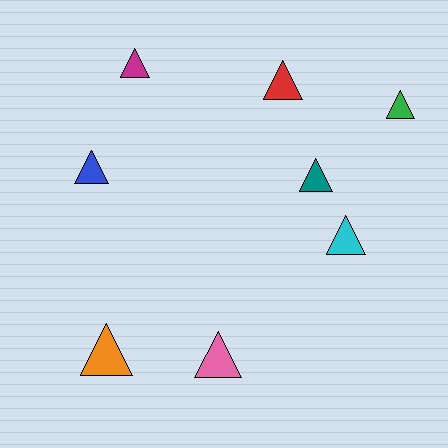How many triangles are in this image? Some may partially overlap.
There are 8 triangles.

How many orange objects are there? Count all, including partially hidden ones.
There is 1 orange object.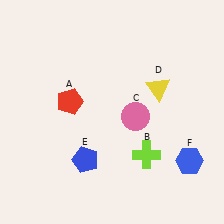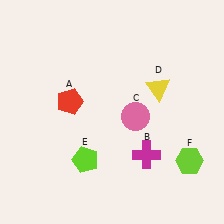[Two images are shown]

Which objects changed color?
B changed from lime to magenta. E changed from blue to lime. F changed from blue to lime.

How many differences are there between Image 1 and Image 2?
There are 3 differences between the two images.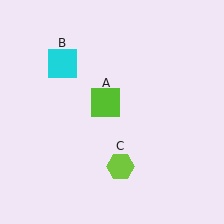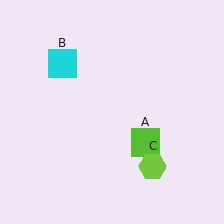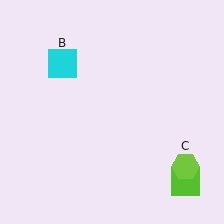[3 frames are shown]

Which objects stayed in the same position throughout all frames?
Cyan square (object B) remained stationary.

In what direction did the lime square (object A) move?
The lime square (object A) moved down and to the right.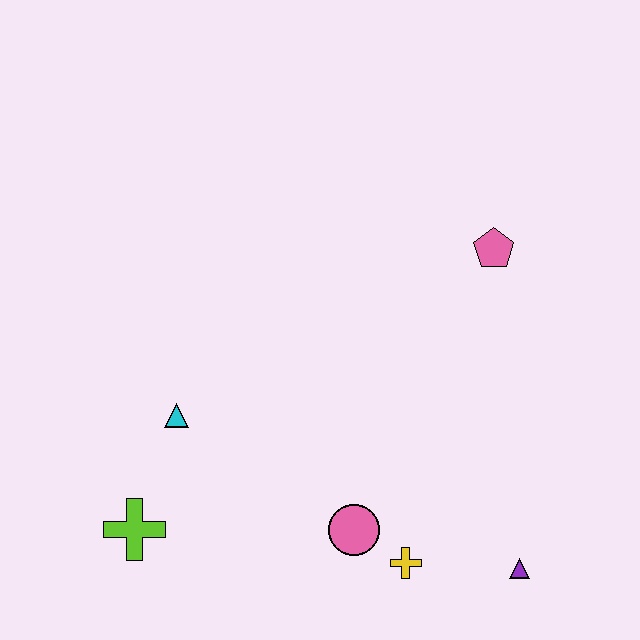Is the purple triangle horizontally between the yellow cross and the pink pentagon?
No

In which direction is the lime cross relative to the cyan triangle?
The lime cross is below the cyan triangle.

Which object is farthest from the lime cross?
The pink pentagon is farthest from the lime cross.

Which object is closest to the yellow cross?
The pink circle is closest to the yellow cross.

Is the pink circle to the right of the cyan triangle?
Yes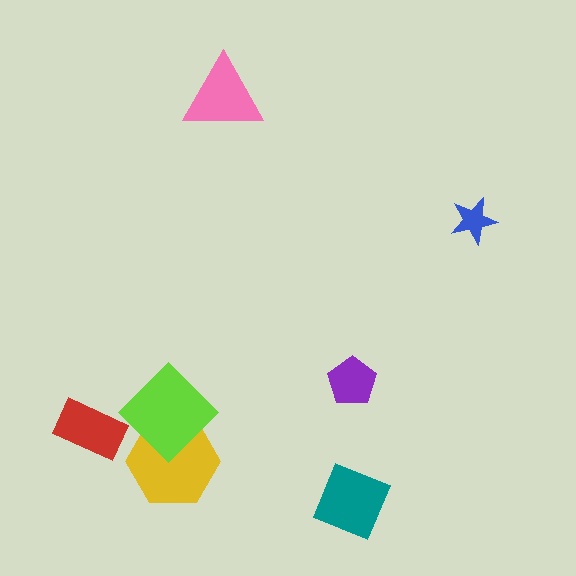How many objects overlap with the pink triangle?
0 objects overlap with the pink triangle.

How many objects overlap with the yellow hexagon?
1 object overlaps with the yellow hexagon.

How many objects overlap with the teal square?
0 objects overlap with the teal square.